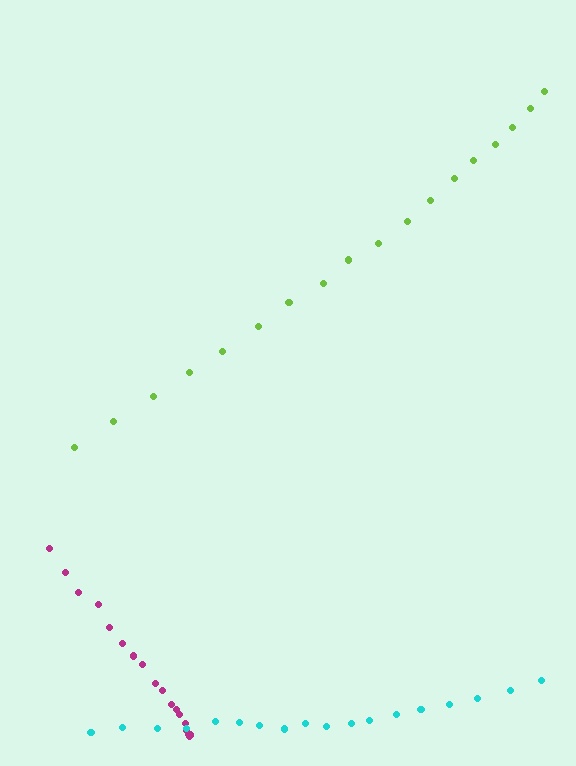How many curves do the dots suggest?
There are 3 distinct paths.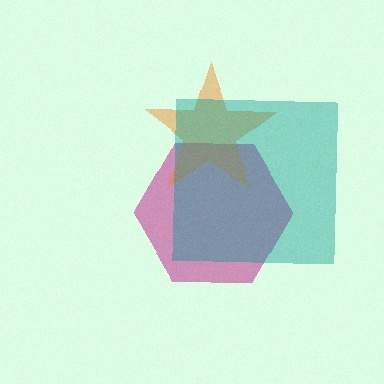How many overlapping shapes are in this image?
There are 3 overlapping shapes in the image.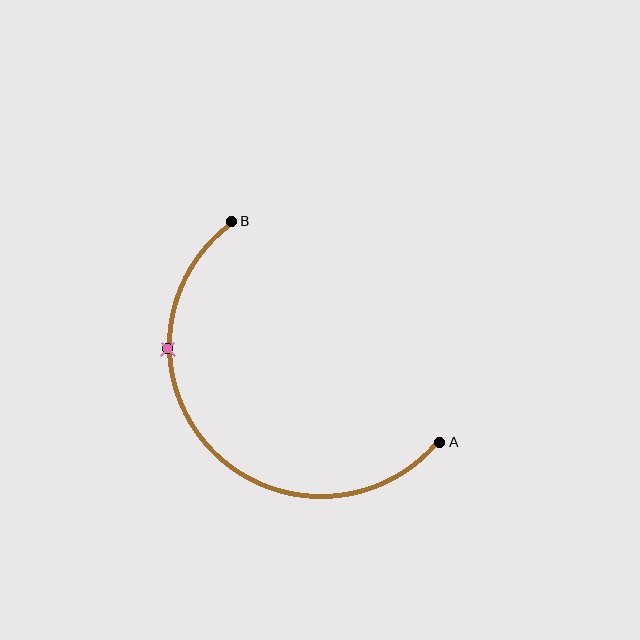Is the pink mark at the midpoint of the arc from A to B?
No. The pink mark lies on the arc but is closer to endpoint B. The arc midpoint would be at the point on the curve equidistant along the arc from both A and B.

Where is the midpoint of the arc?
The arc midpoint is the point on the curve farthest from the straight line joining A and B. It sits below and to the left of that line.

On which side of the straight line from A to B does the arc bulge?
The arc bulges below and to the left of the straight line connecting A and B.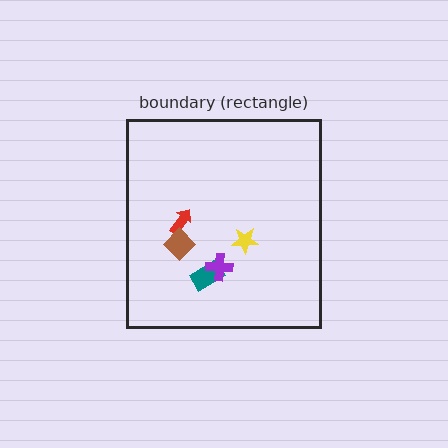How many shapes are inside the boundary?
5 inside, 0 outside.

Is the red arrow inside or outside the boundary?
Inside.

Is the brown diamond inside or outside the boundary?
Inside.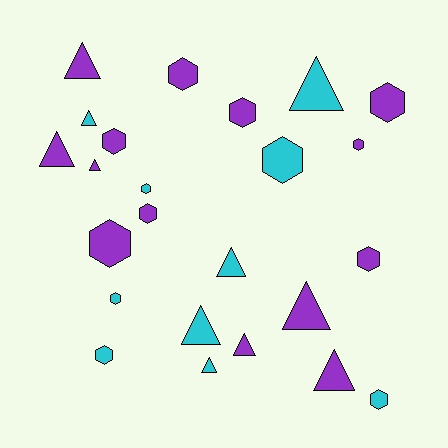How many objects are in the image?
There are 24 objects.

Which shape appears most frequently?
Hexagon, with 13 objects.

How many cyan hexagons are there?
There are 5 cyan hexagons.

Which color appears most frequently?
Purple, with 14 objects.